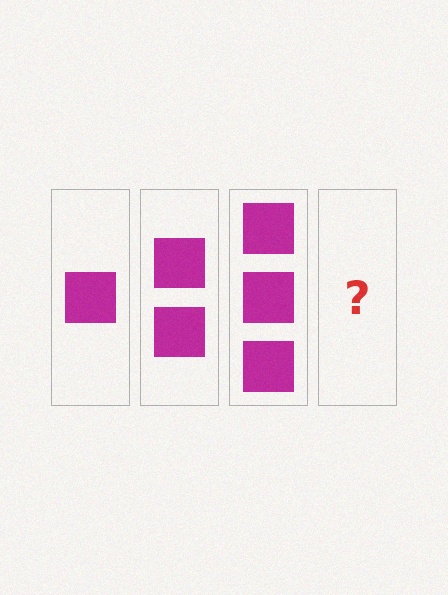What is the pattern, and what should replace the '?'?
The pattern is that each step adds one more square. The '?' should be 4 squares.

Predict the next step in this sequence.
The next step is 4 squares.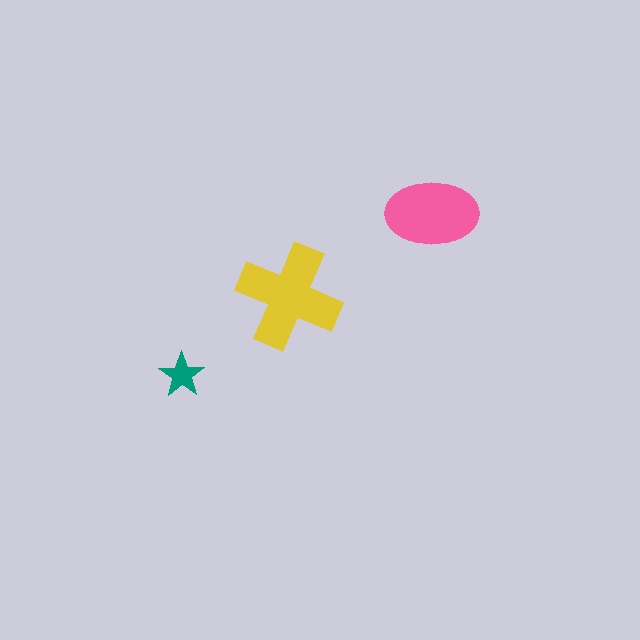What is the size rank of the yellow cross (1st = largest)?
1st.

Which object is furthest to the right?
The pink ellipse is rightmost.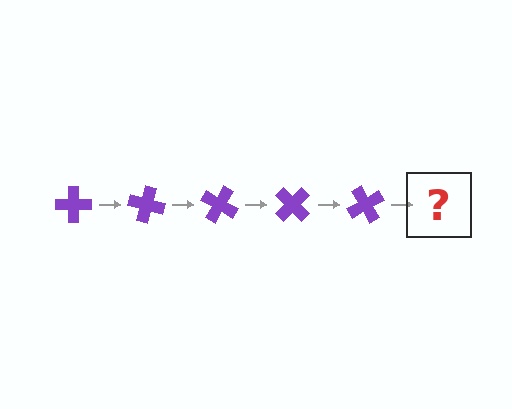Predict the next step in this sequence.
The next step is a purple cross rotated 75 degrees.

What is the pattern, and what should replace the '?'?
The pattern is that the cross rotates 15 degrees each step. The '?' should be a purple cross rotated 75 degrees.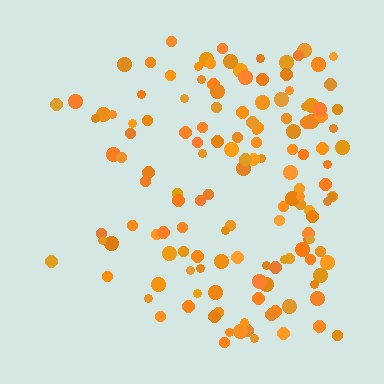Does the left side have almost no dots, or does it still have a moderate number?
Still a moderate number, just noticeably fewer than the right.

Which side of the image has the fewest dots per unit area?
The left.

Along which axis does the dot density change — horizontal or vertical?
Horizontal.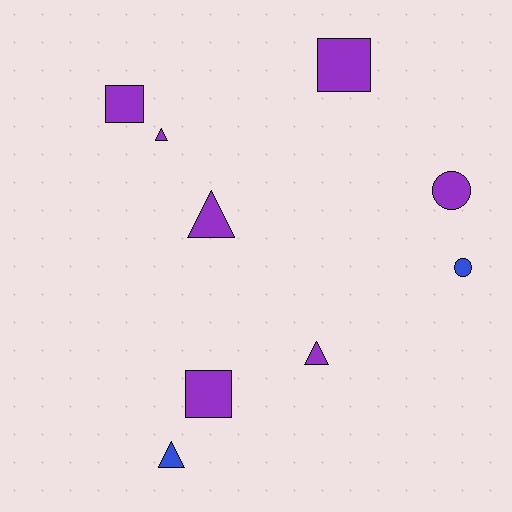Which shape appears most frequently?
Triangle, with 4 objects.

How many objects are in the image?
There are 9 objects.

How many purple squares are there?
There are 3 purple squares.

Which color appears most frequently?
Purple, with 7 objects.